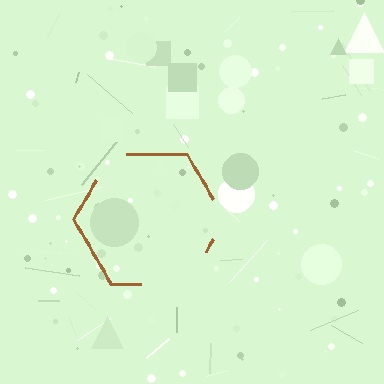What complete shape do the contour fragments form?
The contour fragments form a hexagon.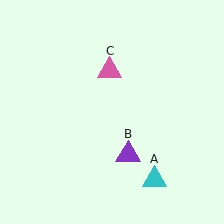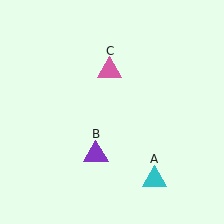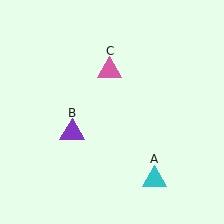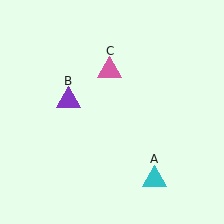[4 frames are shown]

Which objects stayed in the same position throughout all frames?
Cyan triangle (object A) and pink triangle (object C) remained stationary.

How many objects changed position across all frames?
1 object changed position: purple triangle (object B).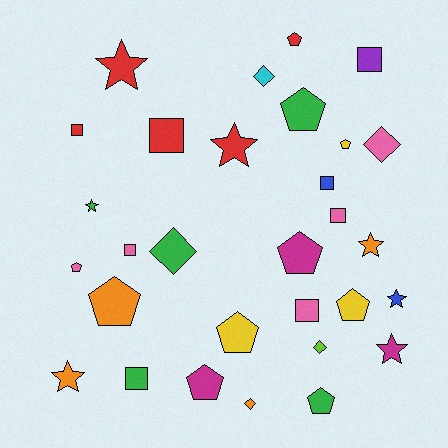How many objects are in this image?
There are 30 objects.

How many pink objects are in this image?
There are 5 pink objects.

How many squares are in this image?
There are 8 squares.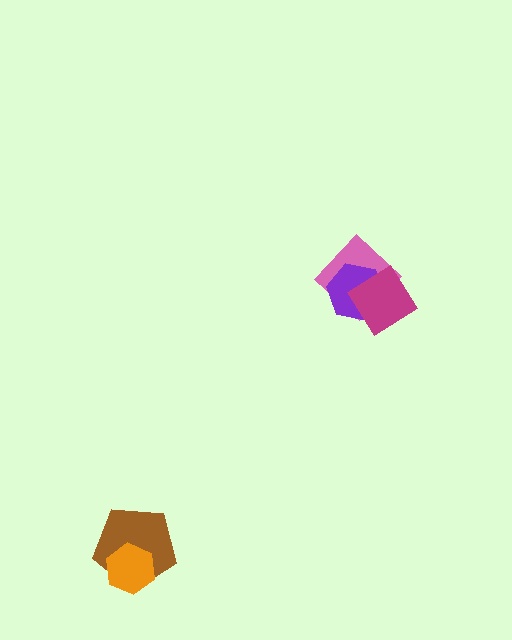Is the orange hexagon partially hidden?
No, no other shape covers it.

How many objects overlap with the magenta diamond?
2 objects overlap with the magenta diamond.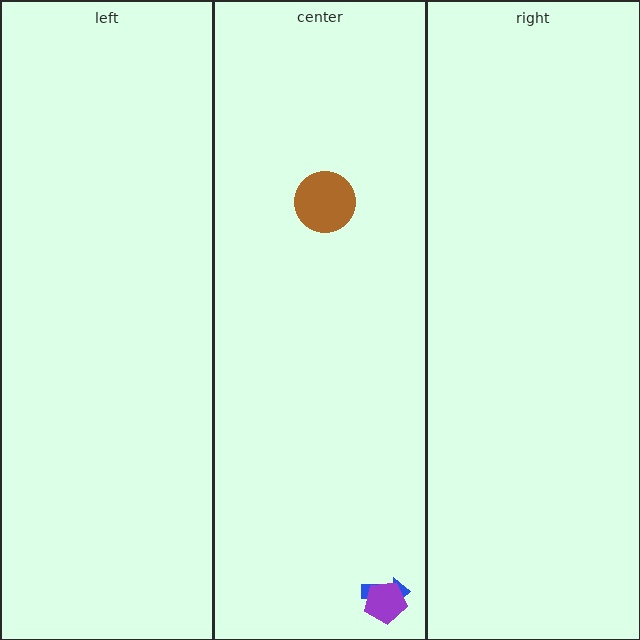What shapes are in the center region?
The brown circle, the blue arrow, the purple pentagon.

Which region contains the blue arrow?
The center region.